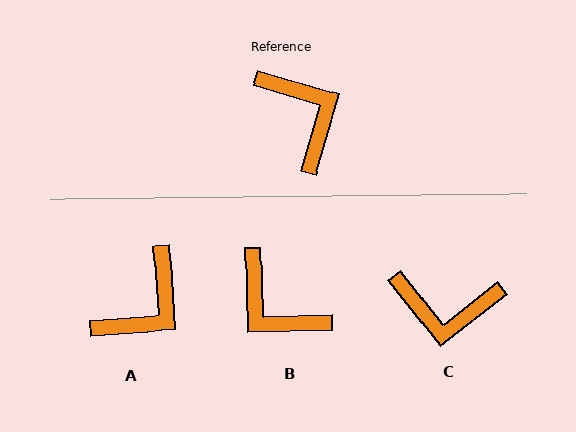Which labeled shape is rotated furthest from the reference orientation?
B, about 162 degrees away.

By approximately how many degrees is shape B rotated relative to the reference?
Approximately 162 degrees clockwise.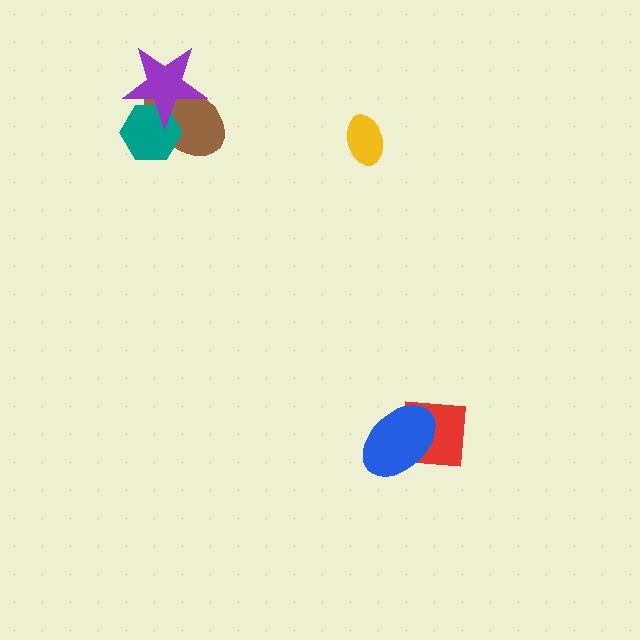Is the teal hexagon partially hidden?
Yes, it is partially covered by another shape.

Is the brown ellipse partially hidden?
Yes, it is partially covered by another shape.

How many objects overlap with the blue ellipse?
1 object overlaps with the blue ellipse.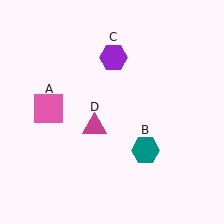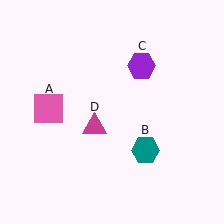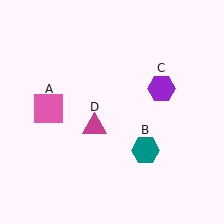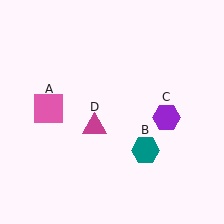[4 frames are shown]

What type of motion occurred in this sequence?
The purple hexagon (object C) rotated clockwise around the center of the scene.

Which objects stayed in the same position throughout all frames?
Pink square (object A) and teal hexagon (object B) and magenta triangle (object D) remained stationary.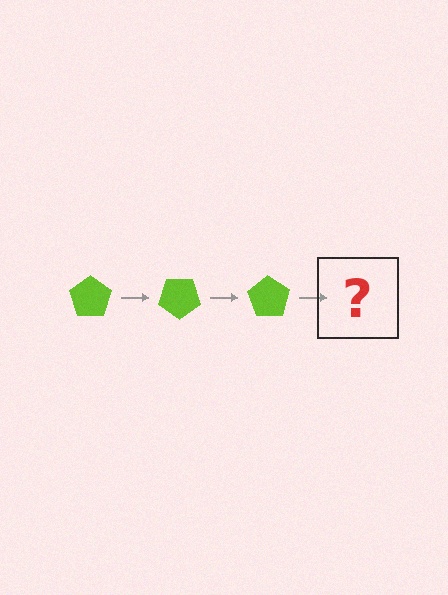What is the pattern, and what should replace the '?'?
The pattern is that the pentagon rotates 35 degrees each step. The '?' should be a lime pentagon rotated 105 degrees.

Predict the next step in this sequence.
The next step is a lime pentagon rotated 105 degrees.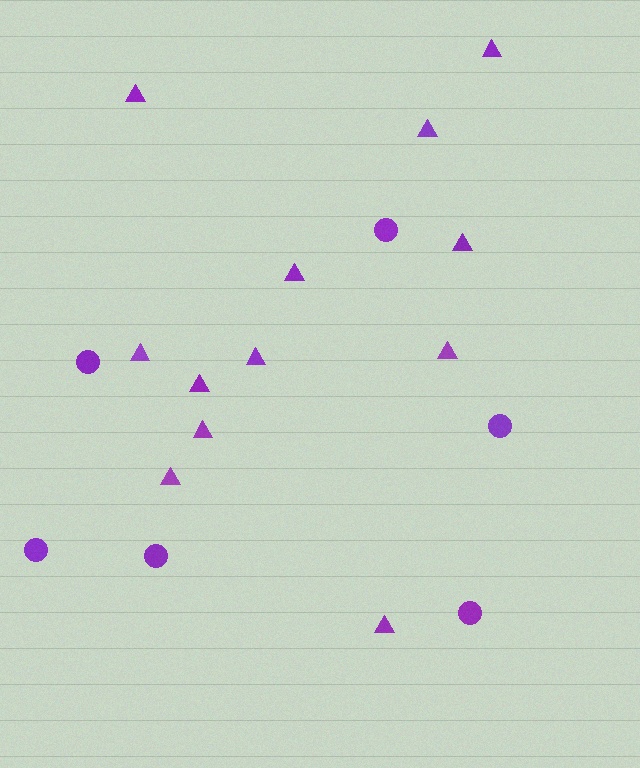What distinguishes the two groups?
There are 2 groups: one group of triangles (12) and one group of circles (6).